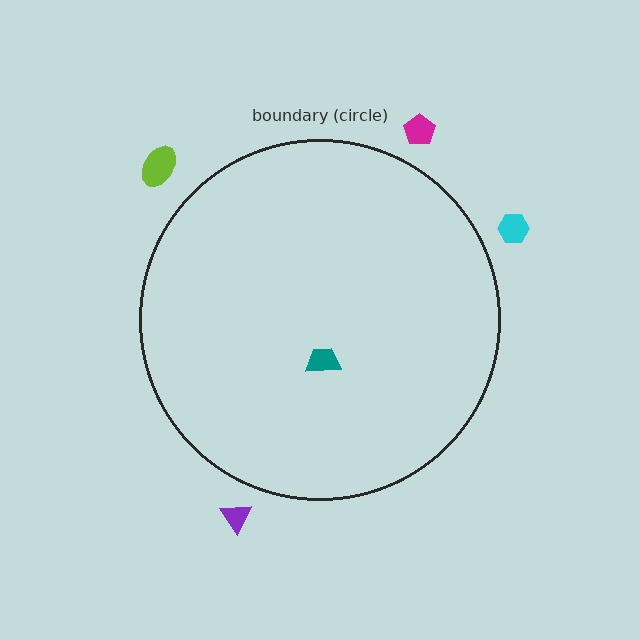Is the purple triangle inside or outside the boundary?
Outside.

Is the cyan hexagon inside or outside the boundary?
Outside.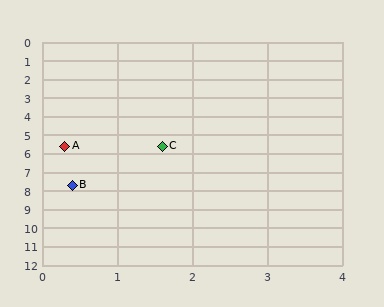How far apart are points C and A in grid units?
Points C and A are about 1.3 grid units apart.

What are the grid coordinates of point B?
Point B is at approximately (0.4, 7.7).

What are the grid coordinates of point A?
Point A is at approximately (0.3, 5.6).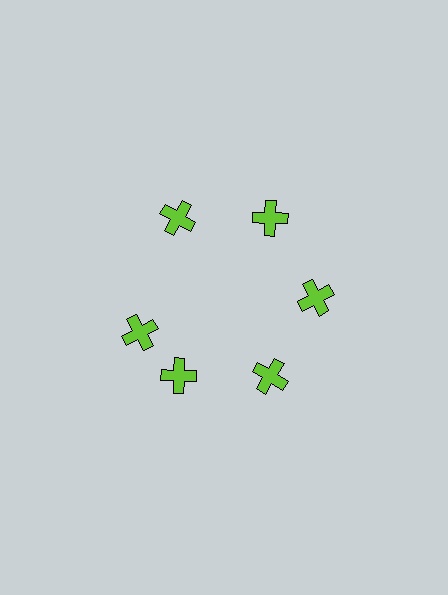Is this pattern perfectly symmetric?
No. The 6 lime crosses are arranged in a ring, but one element near the 9 o'clock position is rotated out of alignment along the ring, breaking the 6-fold rotational symmetry.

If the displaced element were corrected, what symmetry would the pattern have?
It would have 6-fold rotational symmetry — the pattern would map onto itself every 60 degrees.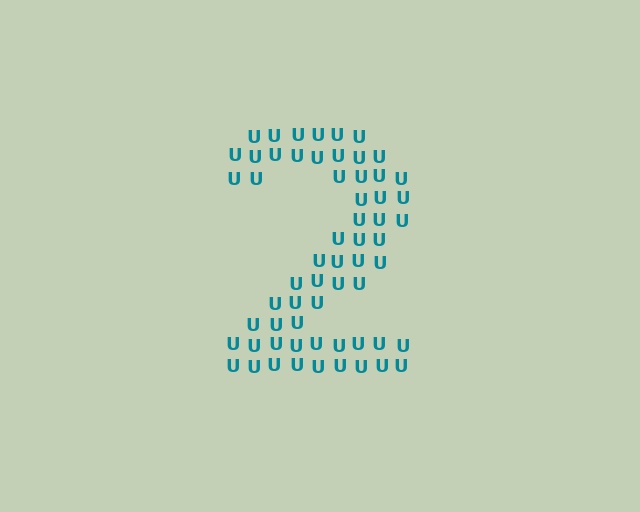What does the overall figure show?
The overall figure shows the digit 2.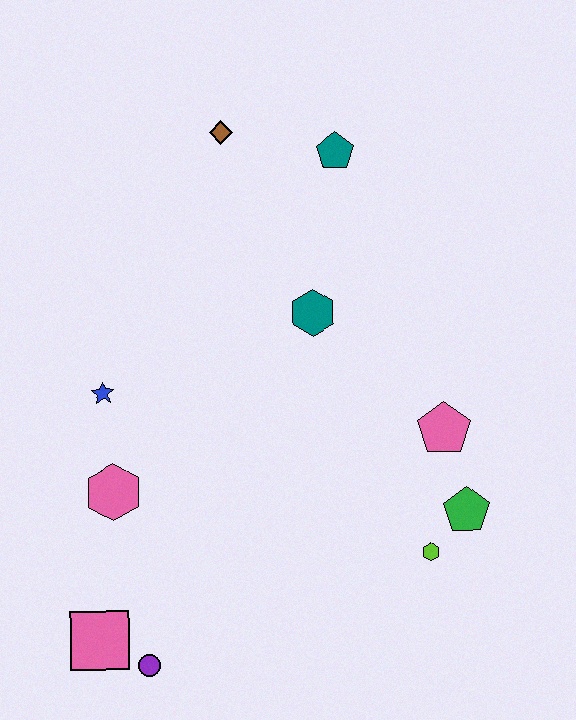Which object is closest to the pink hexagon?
The blue star is closest to the pink hexagon.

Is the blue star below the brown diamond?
Yes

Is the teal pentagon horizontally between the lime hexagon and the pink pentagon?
No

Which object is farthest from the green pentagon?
The brown diamond is farthest from the green pentagon.